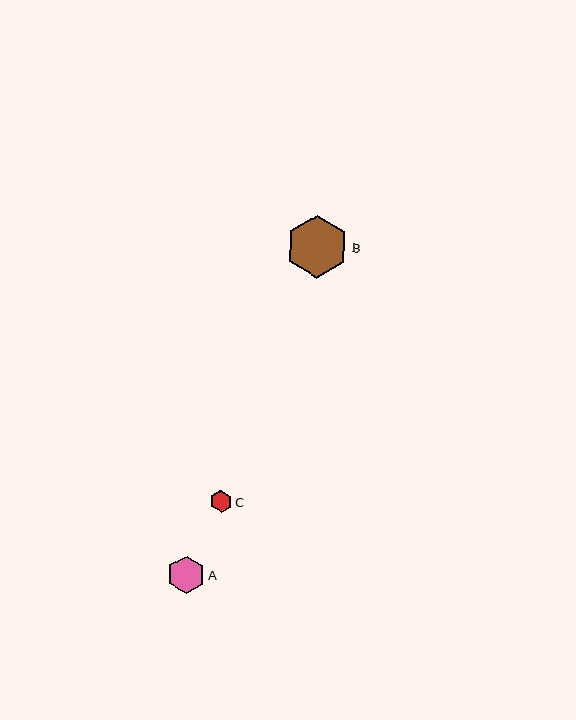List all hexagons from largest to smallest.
From largest to smallest: B, A, C.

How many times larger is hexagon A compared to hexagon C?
Hexagon A is approximately 1.7 times the size of hexagon C.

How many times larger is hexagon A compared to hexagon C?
Hexagon A is approximately 1.7 times the size of hexagon C.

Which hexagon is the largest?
Hexagon B is the largest with a size of approximately 63 pixels.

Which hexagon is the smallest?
Hexagon C is the smallest with a size of approximately 22 pixels.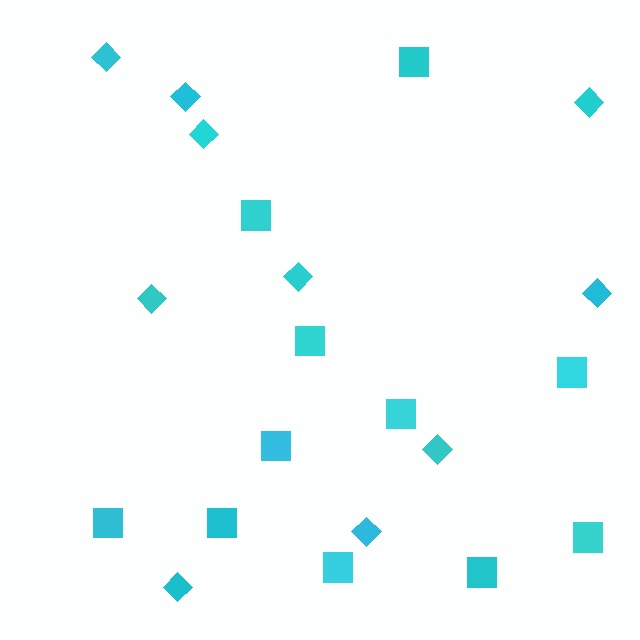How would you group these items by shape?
There are 2 groups: one group of squares (11) and one group of diamonds (10).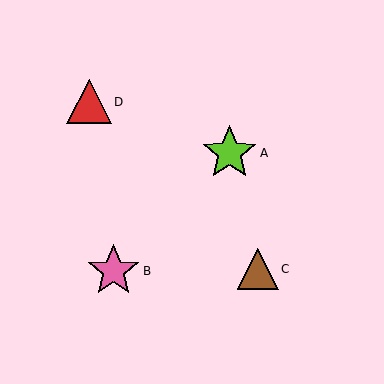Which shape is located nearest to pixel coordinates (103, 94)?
The red triangle (labeled D) at (89, 102) is nearest to that location.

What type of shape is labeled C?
Shape C is a brown triangle.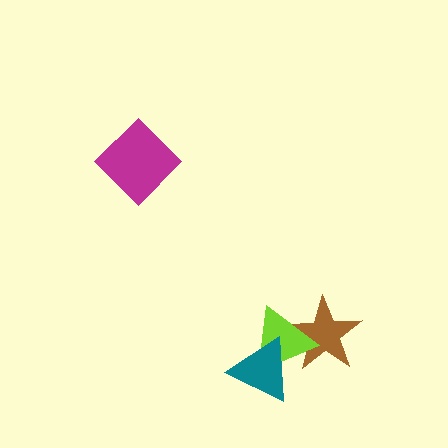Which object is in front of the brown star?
The lime triangle is in front of the brown star.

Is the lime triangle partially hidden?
Yes, it is partially covered by another shape.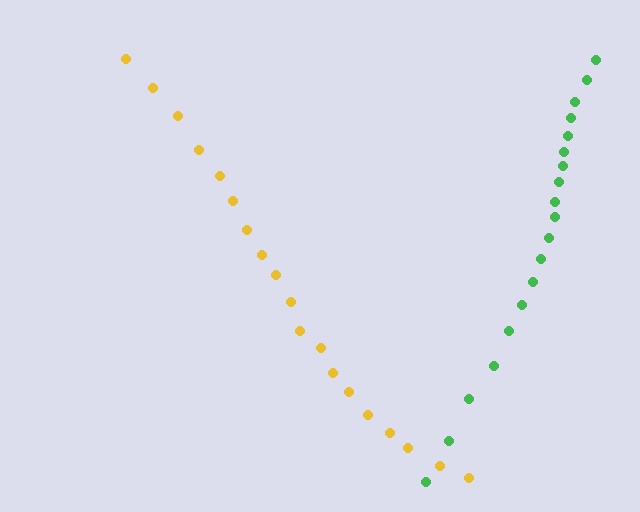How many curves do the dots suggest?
There are 2 distinct paths.